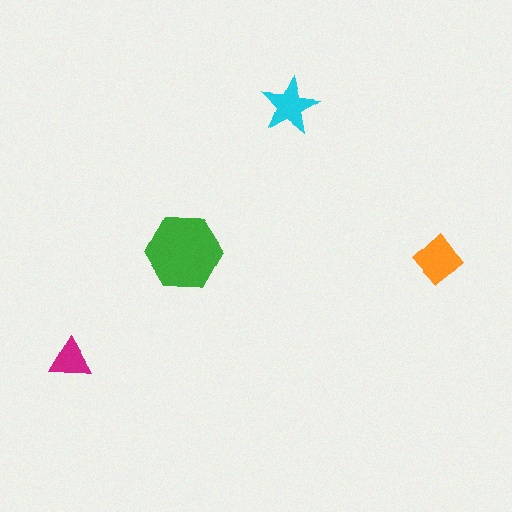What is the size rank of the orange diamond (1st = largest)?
2nd.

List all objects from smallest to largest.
The magenta triangle, the cyan star, the orange diamond, the green hexagon.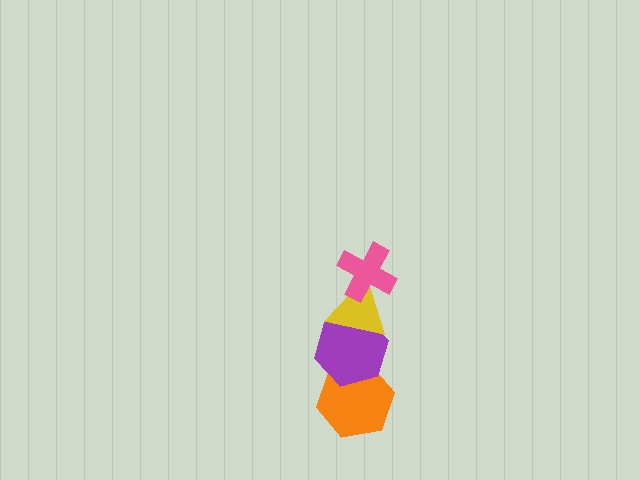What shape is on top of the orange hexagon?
The purple hexagon is on top of the orange hexagon.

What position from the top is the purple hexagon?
The purple hexagon is 3rd from the top.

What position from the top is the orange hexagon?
The orange hexagon is 4th from the top.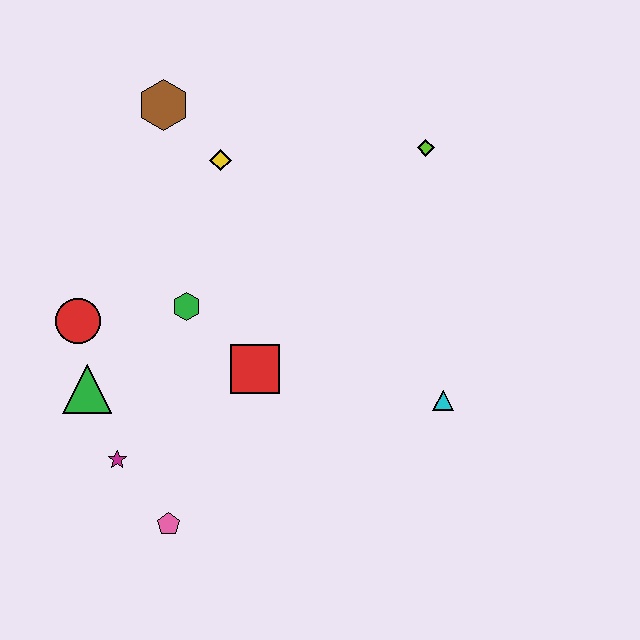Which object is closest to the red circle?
The green triangle is closest to the red circle.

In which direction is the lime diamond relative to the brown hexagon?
The lime diamond is to the right of the brown hexagon.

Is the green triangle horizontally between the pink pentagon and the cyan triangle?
No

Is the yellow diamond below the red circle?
No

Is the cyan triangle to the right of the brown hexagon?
Yes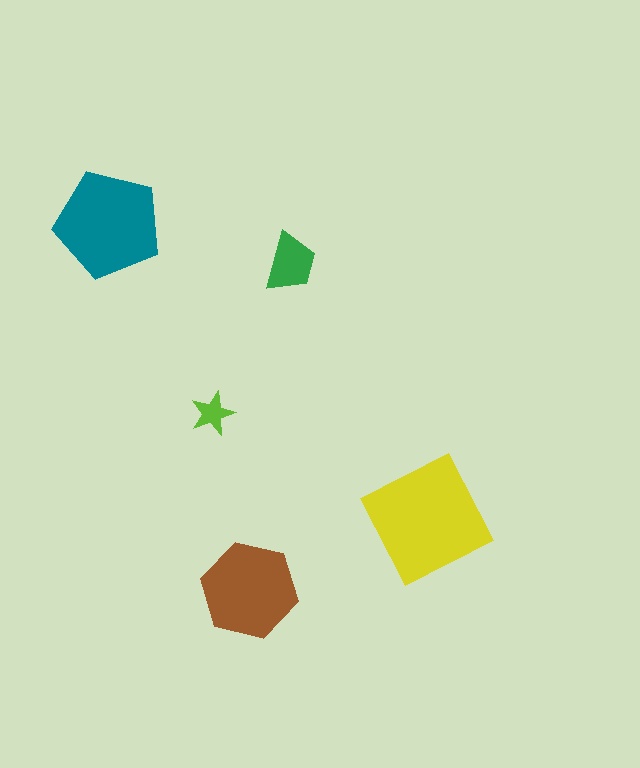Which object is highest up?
The teal pentagon is topmost.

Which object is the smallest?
The lime star.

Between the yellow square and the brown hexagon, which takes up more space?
The yellow square.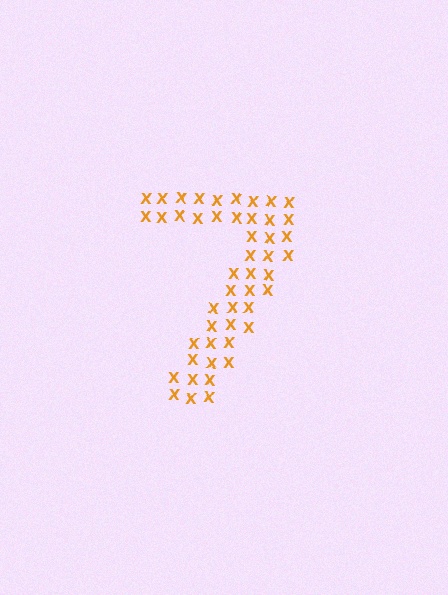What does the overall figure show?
The overall figure shows the digit 7.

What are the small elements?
The small elements are letter X's.